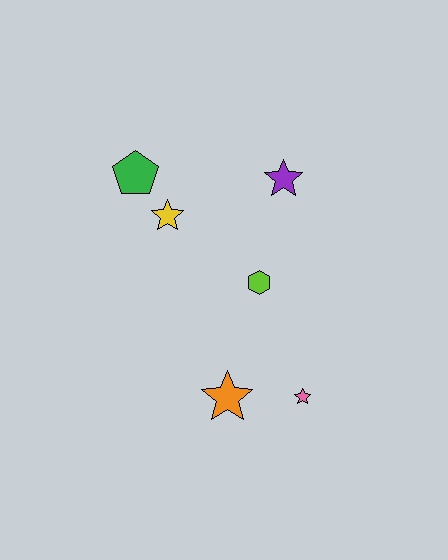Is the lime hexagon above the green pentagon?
No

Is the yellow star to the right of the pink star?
No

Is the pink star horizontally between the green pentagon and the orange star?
No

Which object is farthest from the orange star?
The green pentagon is farthest from the orange star.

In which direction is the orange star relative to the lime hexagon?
The orange star is below the lime hexagon.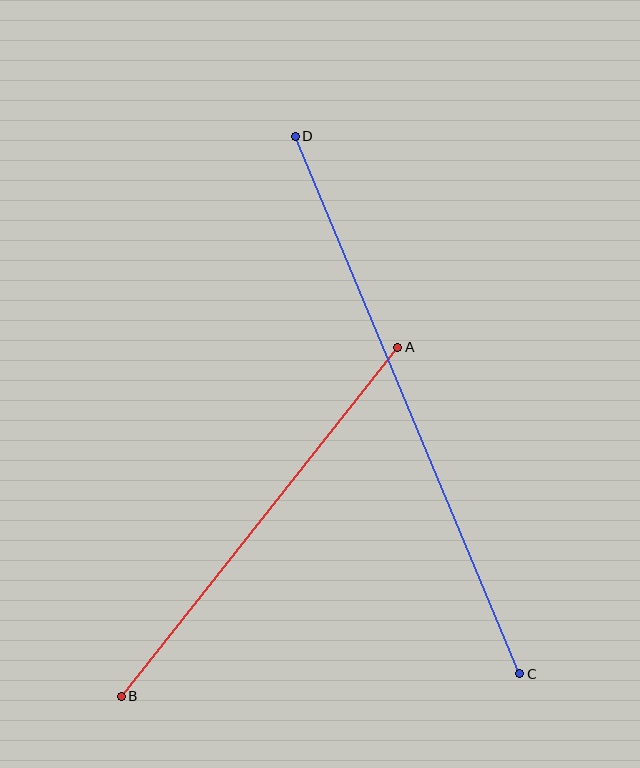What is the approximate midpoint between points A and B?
The midpoint is at approximately (260, 522) pixels.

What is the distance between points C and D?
The distance is approximately 582 pixels.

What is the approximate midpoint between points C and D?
The midpoint is at approximately (407, 405) pixels.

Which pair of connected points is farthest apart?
Points C and D are farthest apart.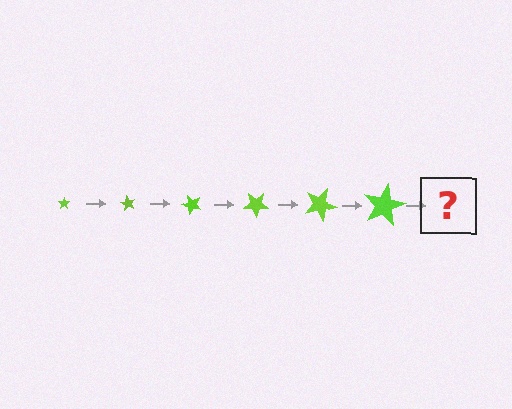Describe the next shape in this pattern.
It should be a star, larger than the previous one and rotated 360 degrees from the start.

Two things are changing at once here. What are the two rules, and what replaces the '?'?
The two rules are that the star grows larger each step and it rotates 60 degrees each step. The '?' should be a star, larger than the previous one and rotated 360 degrees from the start.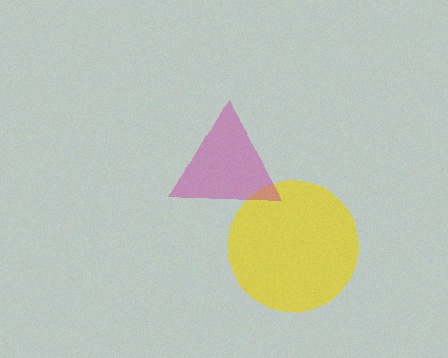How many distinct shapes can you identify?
There are 2 distinct shapes: a yellow circle, a magenta triangle.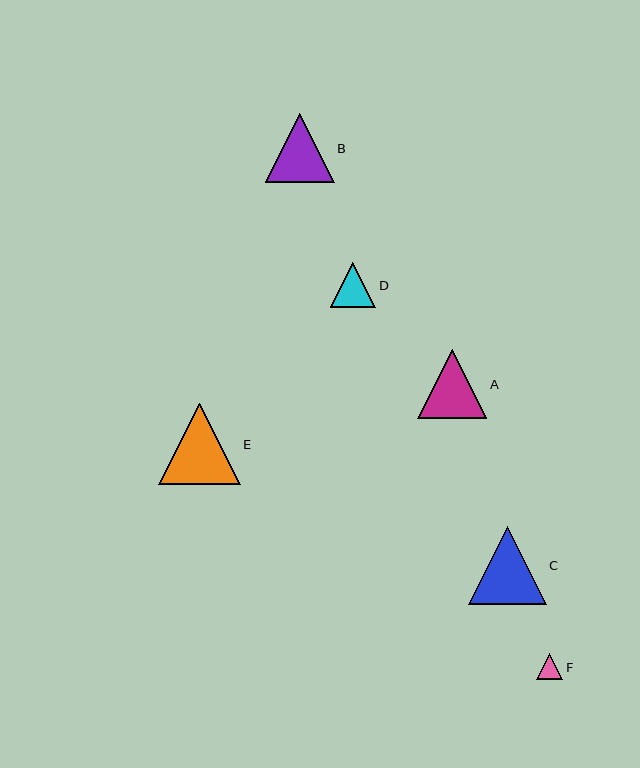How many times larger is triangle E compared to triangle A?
Triangle E is approximately 1.2 times the size of triangle A.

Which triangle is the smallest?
Triangle F is the smallest with a size of approximately 26 pixels.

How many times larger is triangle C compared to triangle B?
Triangle C is approximately 1.1 times the size of triangle B.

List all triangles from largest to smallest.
From largest to smallest: E, C, A, B, D, F.